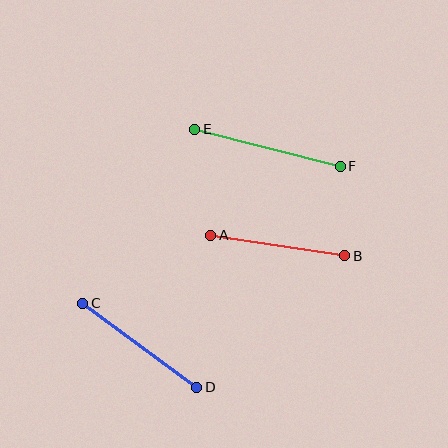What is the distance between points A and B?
The distance is approximately 136 pixels.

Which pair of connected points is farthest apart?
Points E and F are farthest apart.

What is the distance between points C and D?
The distance is approximately 142 pixels.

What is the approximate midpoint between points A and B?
The midpoint is at approximately (278, 246) pixels.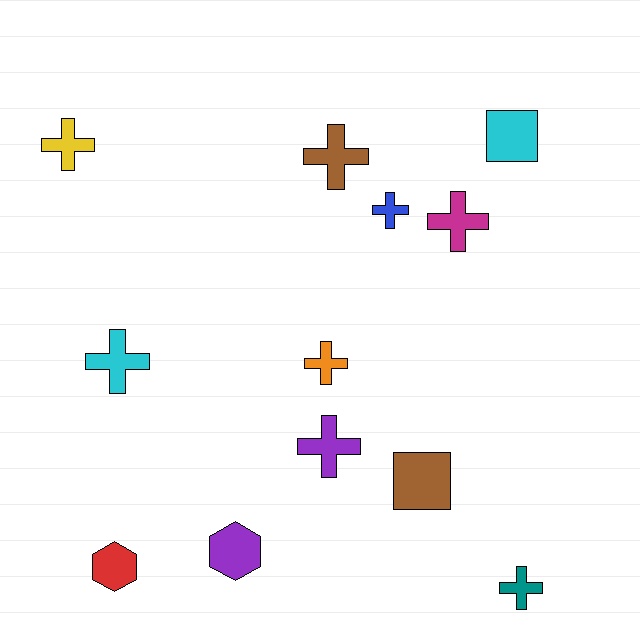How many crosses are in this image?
There are 8 crosses.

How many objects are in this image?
There are 12 objects.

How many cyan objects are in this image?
There are 2 cyan objects.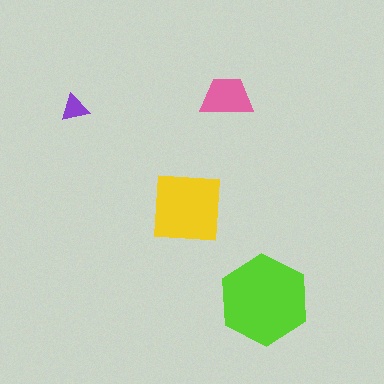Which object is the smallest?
The purple triangle.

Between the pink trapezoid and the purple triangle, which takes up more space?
The pink trapezoid.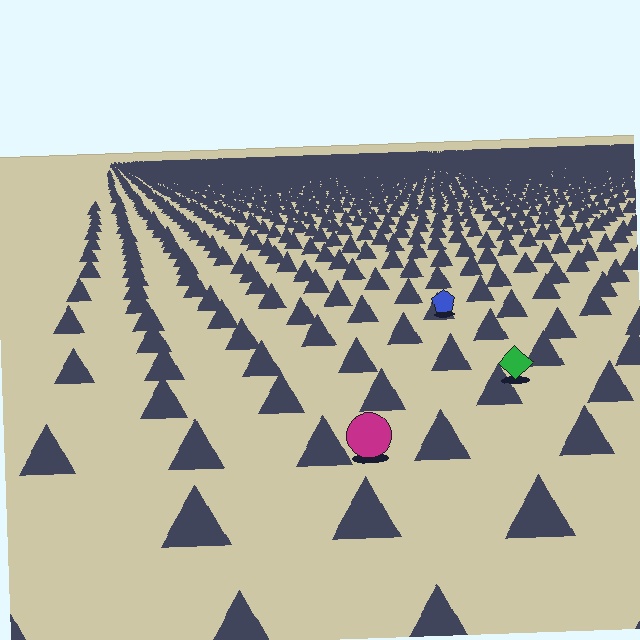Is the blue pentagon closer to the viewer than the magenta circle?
No. The magenta circle is closer — you can tell from the texture gradient: the ground texture is coarser near it.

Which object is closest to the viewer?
The magenta circle is closest. The texture marks near it are larger and more spread out.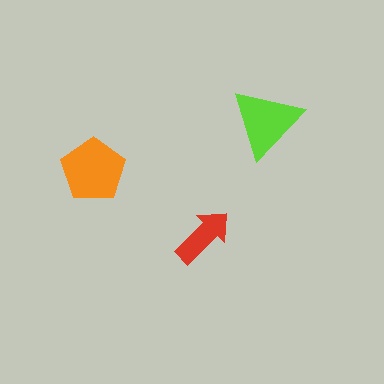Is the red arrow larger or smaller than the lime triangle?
Smaller.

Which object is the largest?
The orange pentagon.